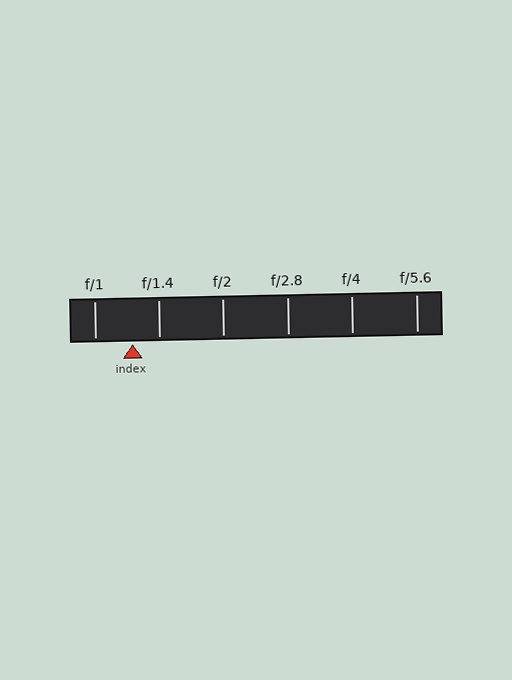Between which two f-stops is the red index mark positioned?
The index mark is between f/1 and f/1.4.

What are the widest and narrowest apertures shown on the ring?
The widest aperture shown is f/1 and the narrowest is f/5.6.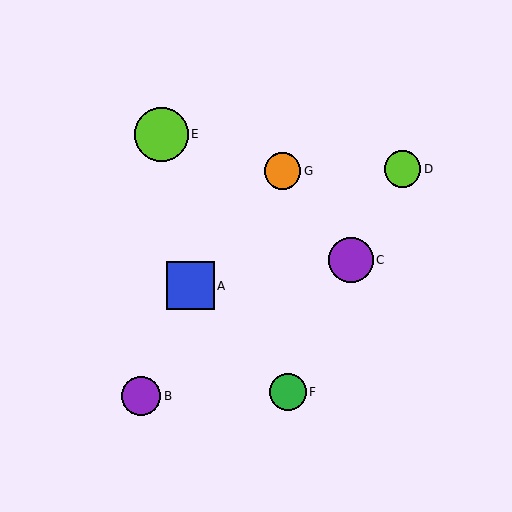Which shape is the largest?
The lime circle (labeled E) is the largest.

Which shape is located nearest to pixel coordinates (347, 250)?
The purple circle (labeled C) at (351, 260) is nearest to that location.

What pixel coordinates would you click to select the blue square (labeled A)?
Click at (190, 286) to select the blue square A.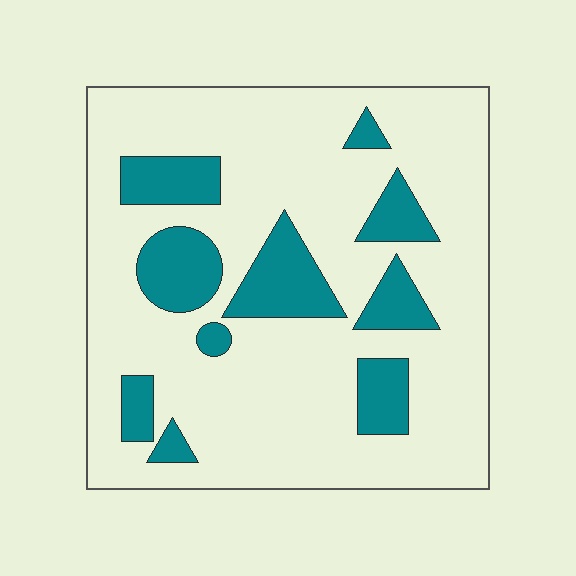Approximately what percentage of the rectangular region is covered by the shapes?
Approximately 20%.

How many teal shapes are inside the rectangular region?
10.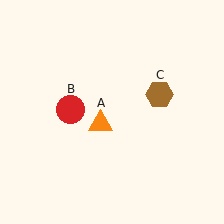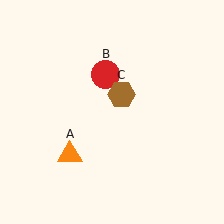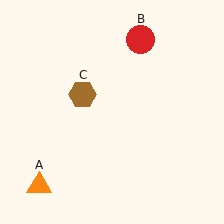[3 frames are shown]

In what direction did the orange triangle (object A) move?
The orange triangle (object A) moved down and to the left.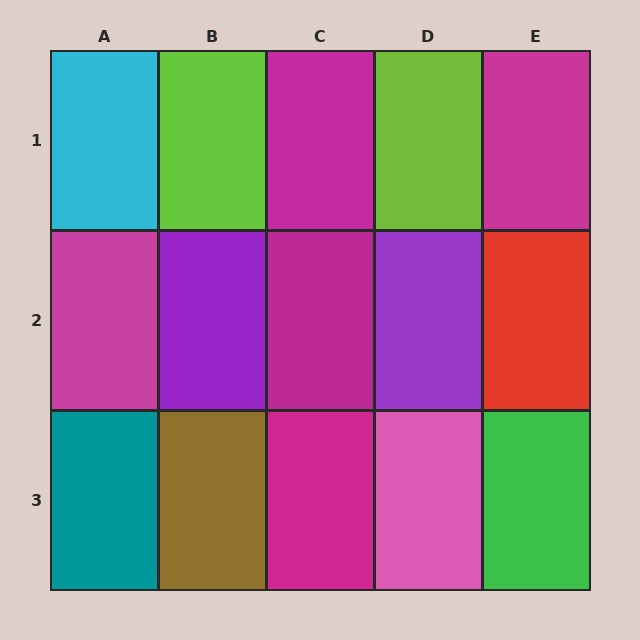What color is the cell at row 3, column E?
Green.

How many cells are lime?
2 cells are lime.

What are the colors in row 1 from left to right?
Cyan, lime, magenta, lime, magenta.